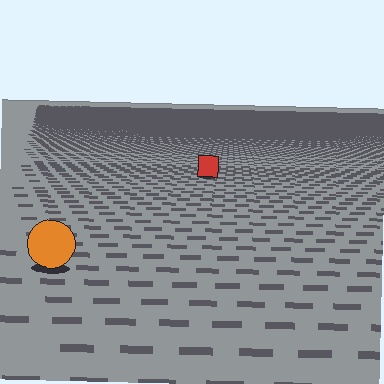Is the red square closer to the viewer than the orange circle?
No. The orange circle is closer — you can tell from the texture gradient: the ground texture is coarser near it.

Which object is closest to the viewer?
The orange circle is closest. The texture marks near it are larger and more spread out.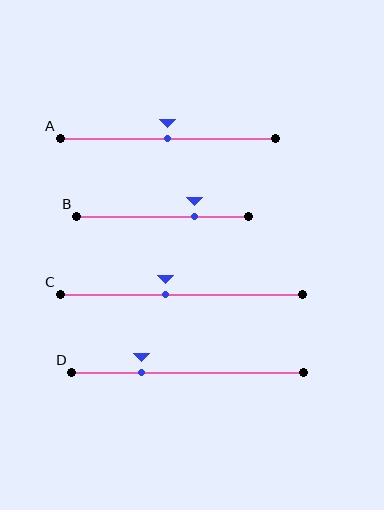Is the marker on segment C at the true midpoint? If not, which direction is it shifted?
No, the marker on segment C is shifted to the left by about 6% of the segment length.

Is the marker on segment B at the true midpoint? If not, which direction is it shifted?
No, the marker on segment B is shifted to the right by about 19% of the segment length.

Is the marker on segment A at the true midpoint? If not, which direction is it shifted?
Yes, the marker on segment A is at the true midpoint.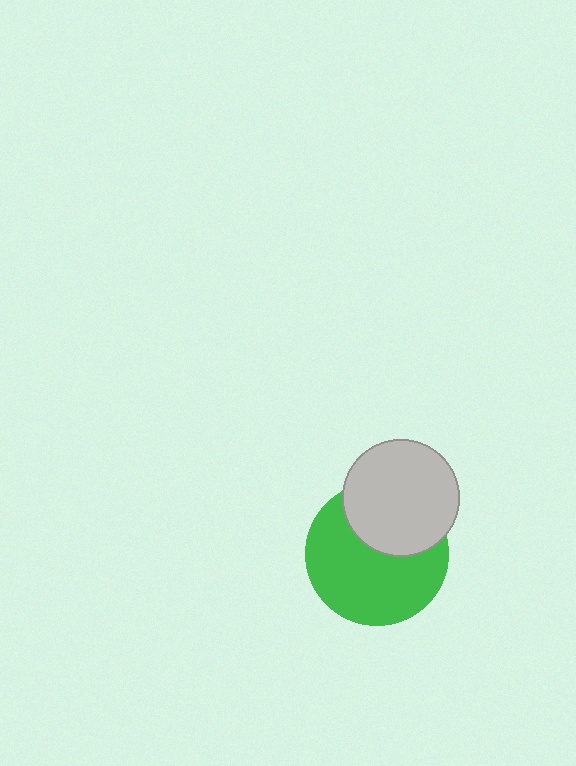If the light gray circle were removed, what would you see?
You would see the complete green circle.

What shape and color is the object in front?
The object in front is a light gray circle.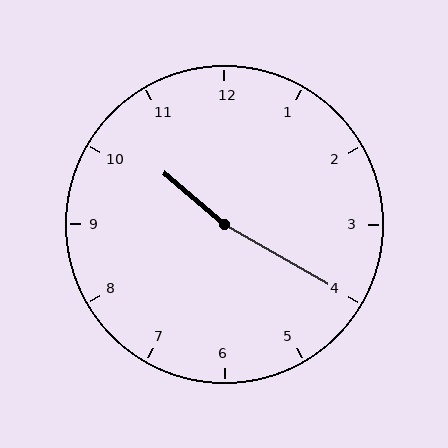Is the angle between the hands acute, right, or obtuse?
It is obtuse.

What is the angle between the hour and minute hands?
Approximately 170 degrees.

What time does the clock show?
10:20.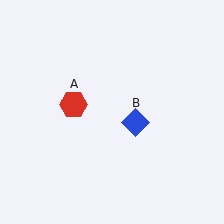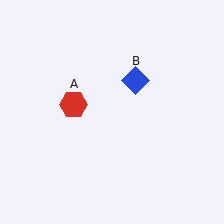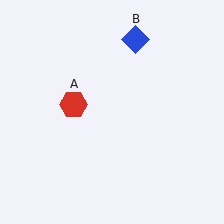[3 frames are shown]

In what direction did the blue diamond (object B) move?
The blue diamond (object B) moved up.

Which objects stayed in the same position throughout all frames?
Red hexagon (object A) remained stationary.